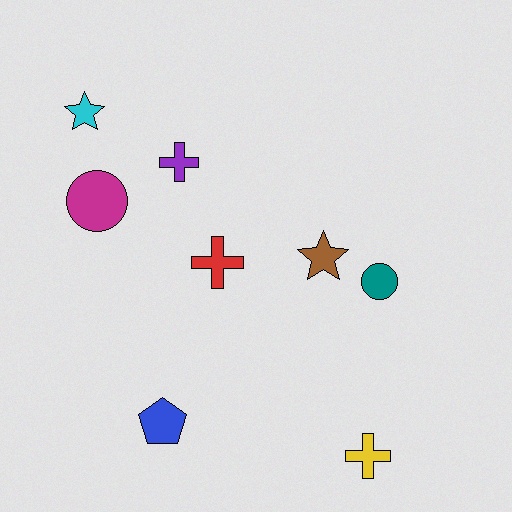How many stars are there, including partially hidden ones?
There are 2 stars.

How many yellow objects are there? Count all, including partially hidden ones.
There is 1 yellow object.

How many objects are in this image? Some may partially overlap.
There are 8 objects.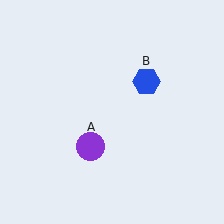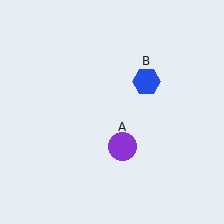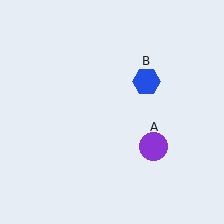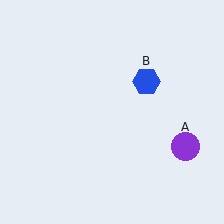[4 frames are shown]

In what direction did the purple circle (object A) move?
The purple circle (object A) moved right.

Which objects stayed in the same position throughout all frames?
Blue hexagon (object B) remained stationary.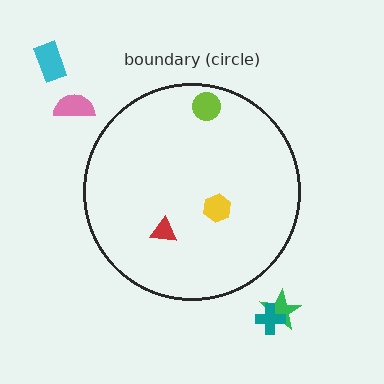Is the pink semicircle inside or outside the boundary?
Outside.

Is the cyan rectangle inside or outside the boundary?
Outside.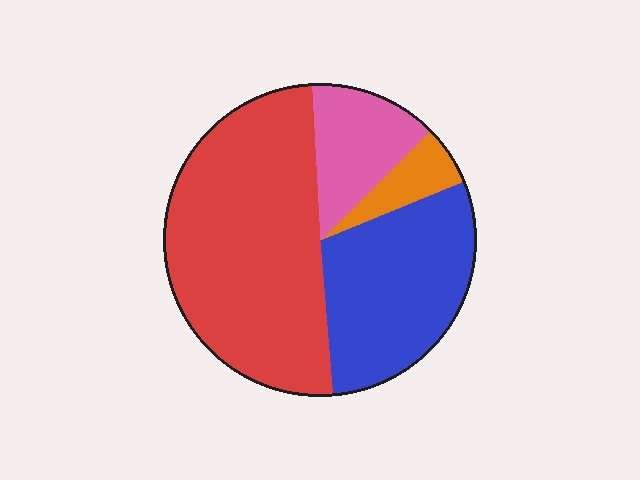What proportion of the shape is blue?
Blue covers around 30% of the shape.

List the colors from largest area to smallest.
From largest to smallest: red, blue, pink, orange.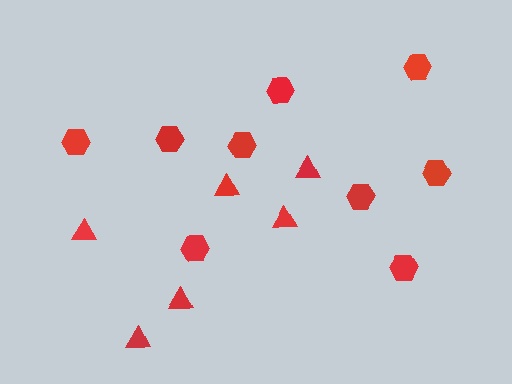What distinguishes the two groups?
There are 2 groups: one group of triangles (6) and one group of hexagons (9).